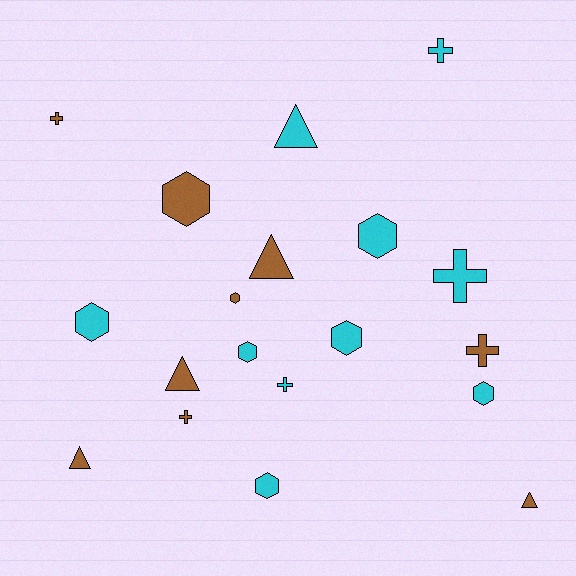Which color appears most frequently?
Cyan, with 10 objects.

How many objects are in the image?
There are 19 objects.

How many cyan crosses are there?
There are 3 cyan crosses.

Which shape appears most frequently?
Hexagon, with 8 objects.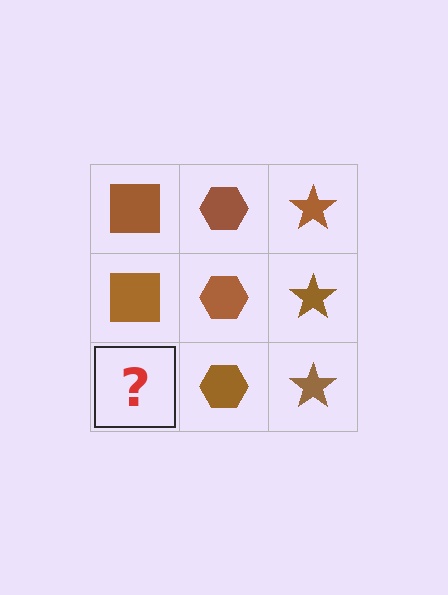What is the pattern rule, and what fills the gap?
The rule is that each column has a consistent shape. The gap should be filled with a brown square.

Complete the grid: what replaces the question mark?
The question mark should be replaced with a brown square.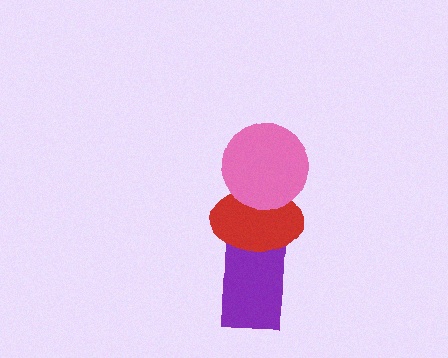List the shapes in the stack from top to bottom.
From top to bottom: the pink circle, the red ellipse, the purple rectangle.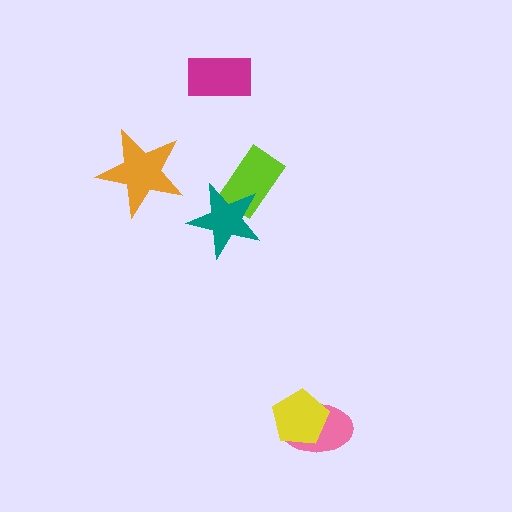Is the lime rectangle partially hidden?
Yes, it is partially covered by another shape.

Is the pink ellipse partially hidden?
Yes, it is partially covered by another shape.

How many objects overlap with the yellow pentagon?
1 object overlaps with the yellow pentagon.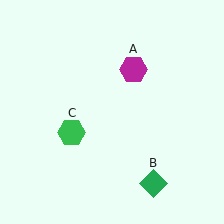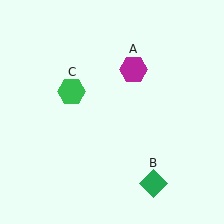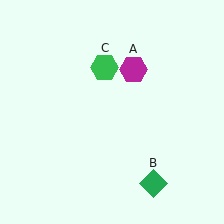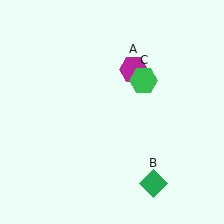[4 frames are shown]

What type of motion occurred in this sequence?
The green hexagon (object C) rotated clockwise around the center of the scene.